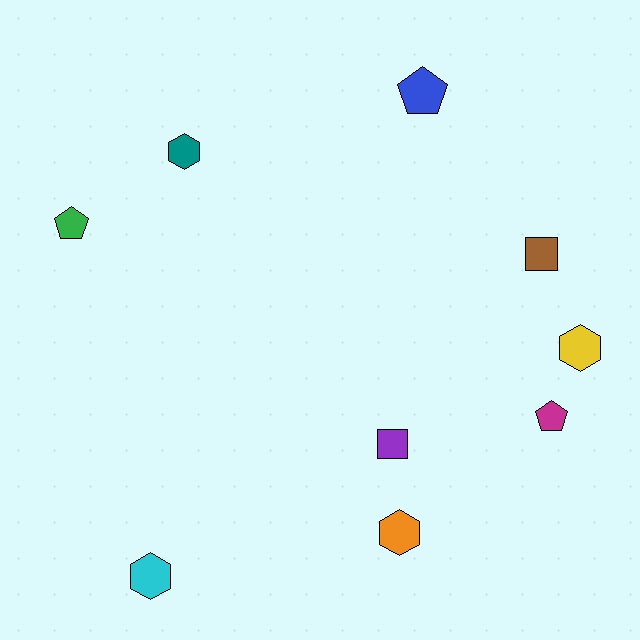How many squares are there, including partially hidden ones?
There are 2 squares.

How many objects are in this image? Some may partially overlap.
There are 9 objects.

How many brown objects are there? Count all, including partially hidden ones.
There is 1 brown object.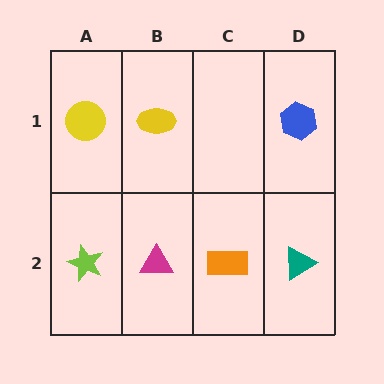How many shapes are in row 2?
4 shapes.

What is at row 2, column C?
An orange rectangle.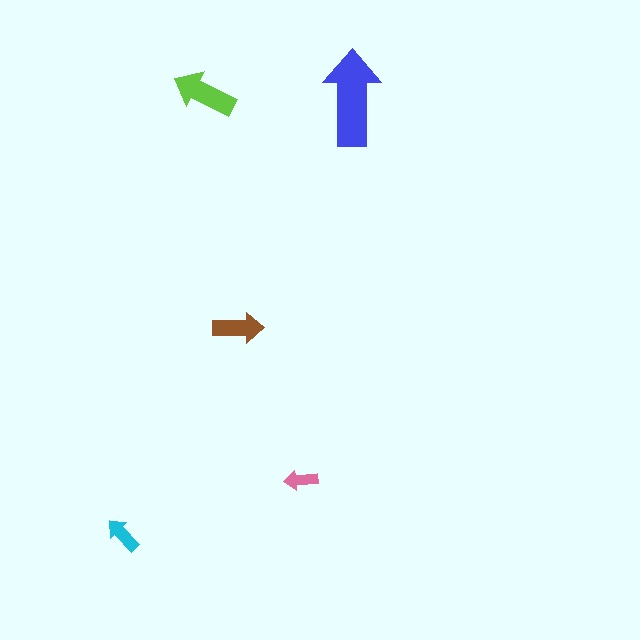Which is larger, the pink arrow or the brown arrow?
The brown one.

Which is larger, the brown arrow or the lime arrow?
The lime one.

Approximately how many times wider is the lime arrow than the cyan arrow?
About 1.5 times wider.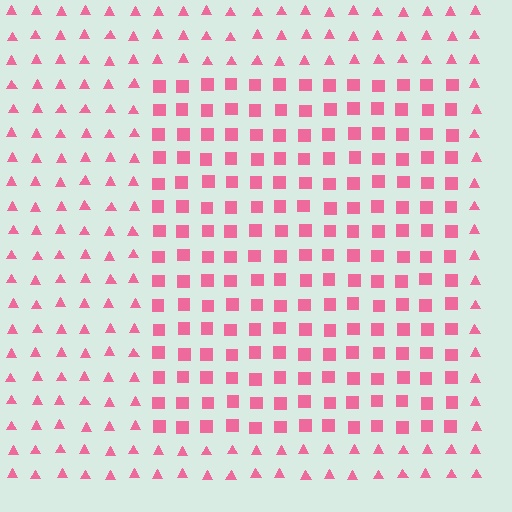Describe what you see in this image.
The image is filled with small pink elements arranged in a uniform grid. A rectangle-shaped region contains squares, while the surrounding area contains triangles. The boundary is defined purely by the change in element shape.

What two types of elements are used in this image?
The image uses squares inside the rectangle region and triangles outside it.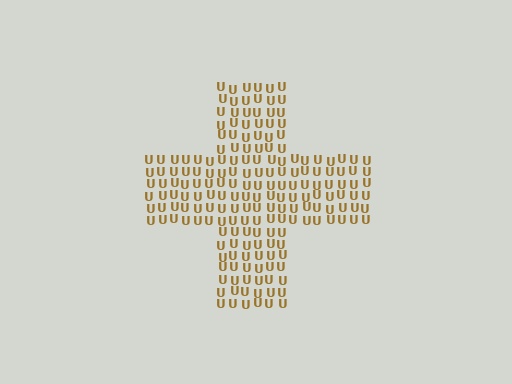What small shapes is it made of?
It is made of small letter U's.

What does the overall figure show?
The overall figure shows a cross.